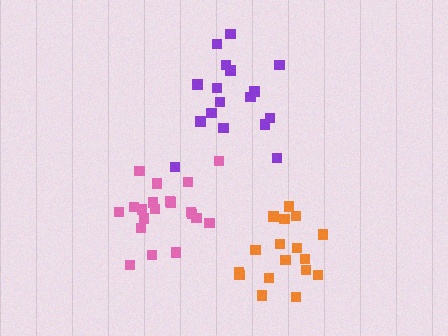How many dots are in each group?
Group 1: 20 dots, Group 2: 17 dots, Group 3: 17 dots (54 total).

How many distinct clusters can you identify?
There are 3 distinct clusters.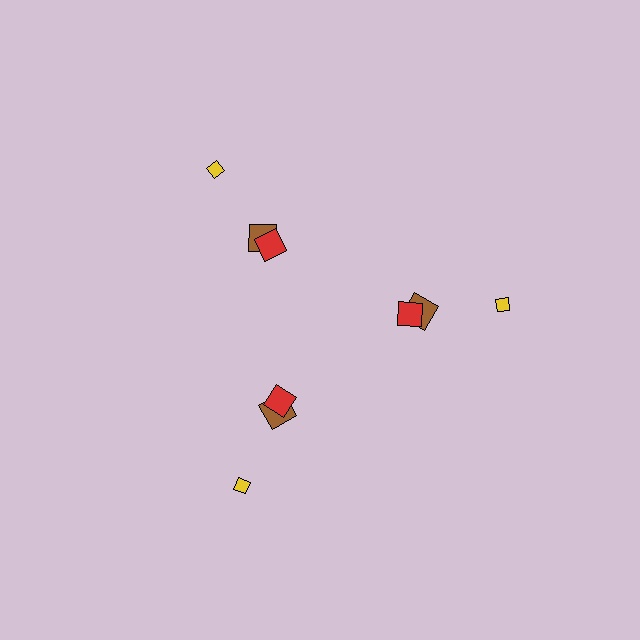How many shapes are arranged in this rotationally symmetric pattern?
There are 9 shapes, arranged in 3 groups of 3.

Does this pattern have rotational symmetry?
Yes, this pattern has 3-fold rotational symmetry. It looks the same after rotating 120 degrees around the center.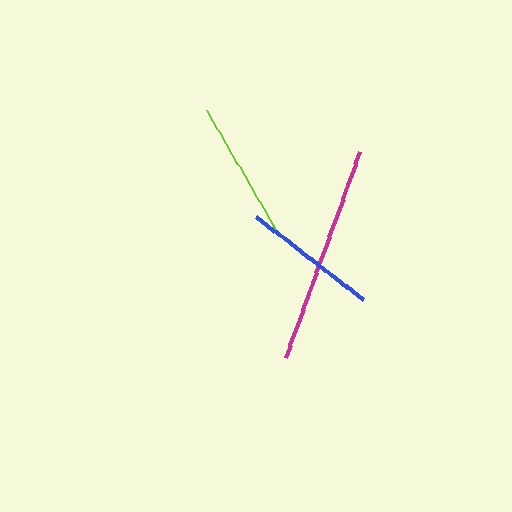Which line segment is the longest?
The magenta line is the longest at approximately 218 pixels.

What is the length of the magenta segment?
The magenta segment is approximately 218 pixels long.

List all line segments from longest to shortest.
From longest to shortest: magenta, lime, blue.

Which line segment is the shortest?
The blue line is the shortest at approximately 136 pixels.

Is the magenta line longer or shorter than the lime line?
The magenta line is longer than the lime line.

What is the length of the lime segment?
The lime segment is approximately 137 pixels long.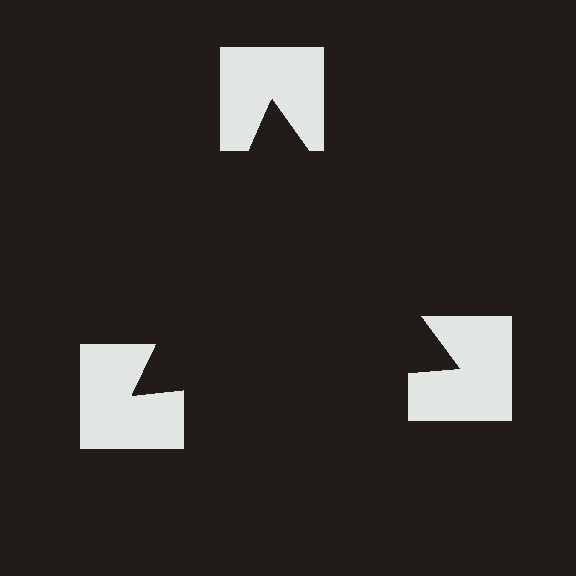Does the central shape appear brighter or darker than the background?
It typically appears slightly darker than the background, even though no actual brightness change is drawn.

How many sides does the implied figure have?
3 sides.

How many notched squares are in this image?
There are 3 — one at each vertex of the illusory triangle.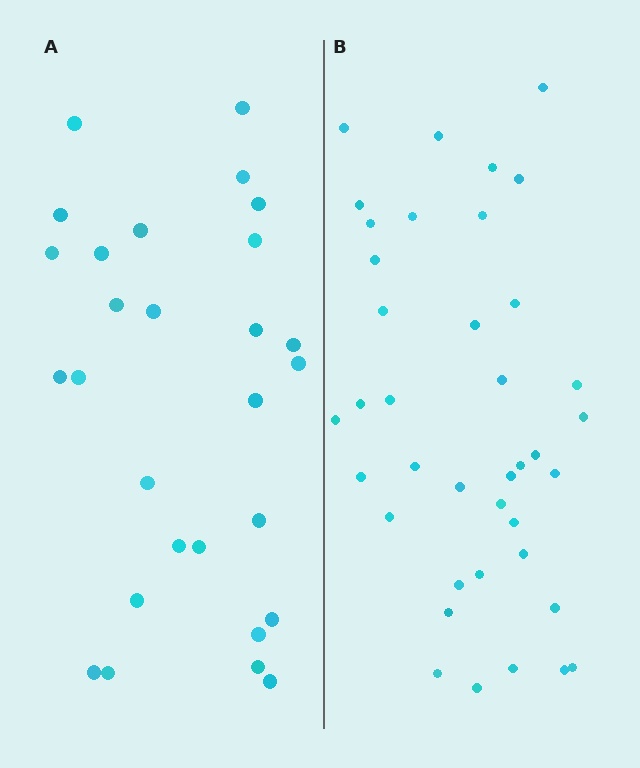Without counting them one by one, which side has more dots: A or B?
Region B (the right region) has more dots.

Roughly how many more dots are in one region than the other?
Region B has roughly 12 or so more dots than region A.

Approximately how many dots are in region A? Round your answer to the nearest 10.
About 30 dots. (The exact count is 28, which rounds to 30.)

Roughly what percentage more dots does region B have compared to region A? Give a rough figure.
About 40% more.